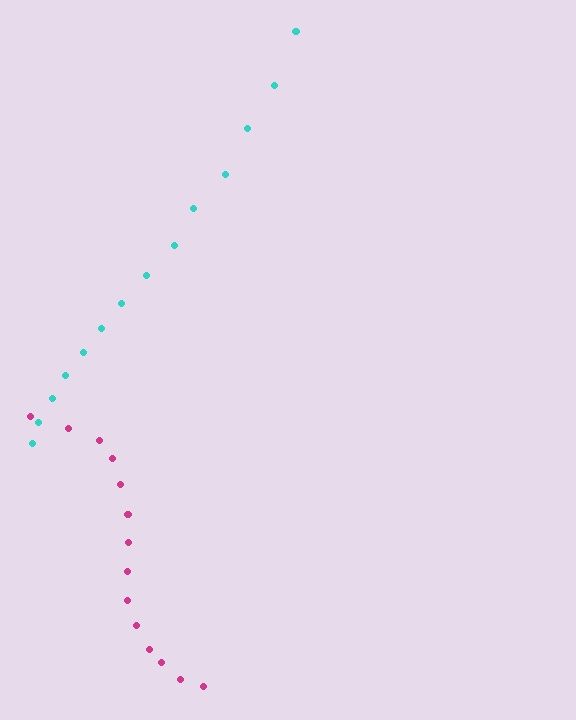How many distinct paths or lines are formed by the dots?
There are 2 distinct paths.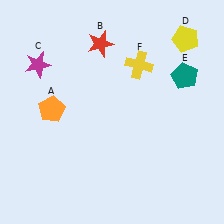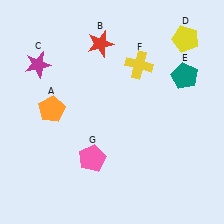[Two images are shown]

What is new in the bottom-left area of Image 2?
A pink pentagon (G) was added in the bottom-left area of Image 2.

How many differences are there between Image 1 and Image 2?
There is 1 difference between the two images.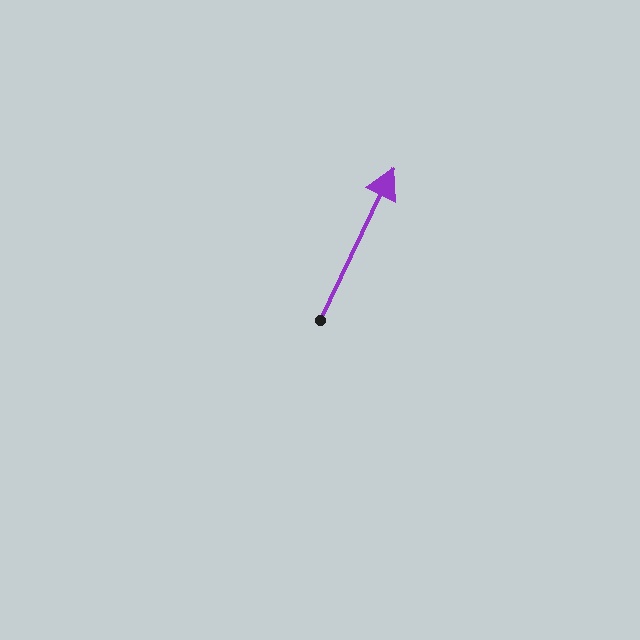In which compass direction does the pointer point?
Northeast.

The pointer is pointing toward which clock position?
Roughly 1 o'clock.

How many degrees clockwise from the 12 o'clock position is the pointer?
Approximately 26 degrees.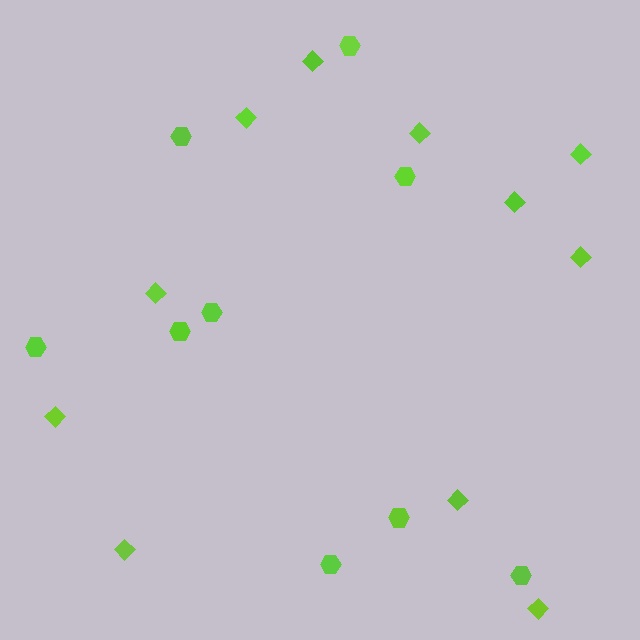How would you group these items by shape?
There are 2 groups: one group of diamonds (11) and one group of hexagons (9).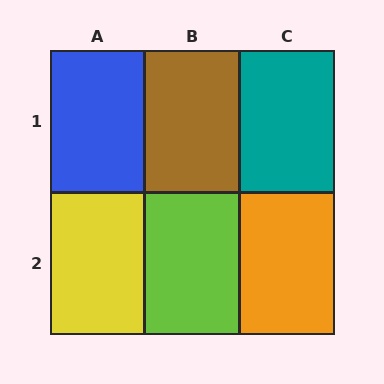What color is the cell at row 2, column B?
Lime.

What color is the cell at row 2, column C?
Orange.